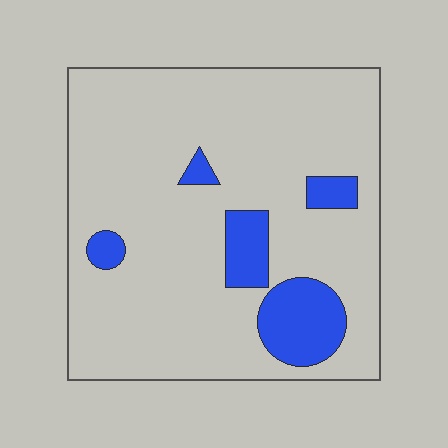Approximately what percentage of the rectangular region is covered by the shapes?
Approximately 15%.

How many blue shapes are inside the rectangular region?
5.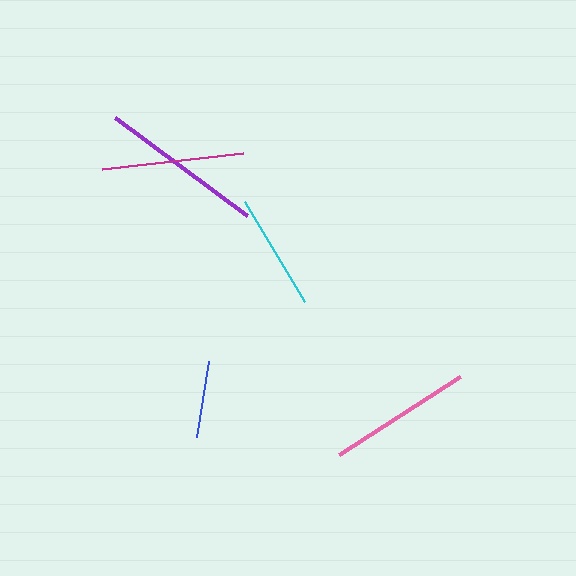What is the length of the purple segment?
The purple segment is approximately 165 pixels long.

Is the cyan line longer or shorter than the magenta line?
The magenta line is longer than the cyan line.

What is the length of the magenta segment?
The magenta segment is approximately 141 pixels long.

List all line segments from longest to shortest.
From longest to shortest: purple, pink, magenta, cyan, blue.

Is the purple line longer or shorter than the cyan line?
The purple line is longer than the cyan line.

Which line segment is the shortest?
The blue line is the shortest at approximately 77 pixels.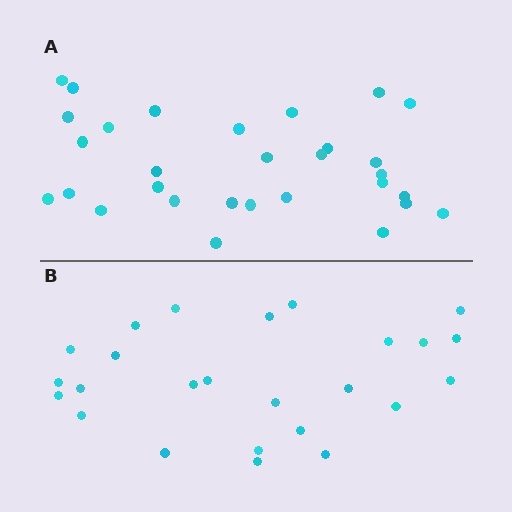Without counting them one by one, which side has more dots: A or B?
Region A (the top region) has more dots.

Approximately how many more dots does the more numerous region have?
Region A has about 5 more dots than region B.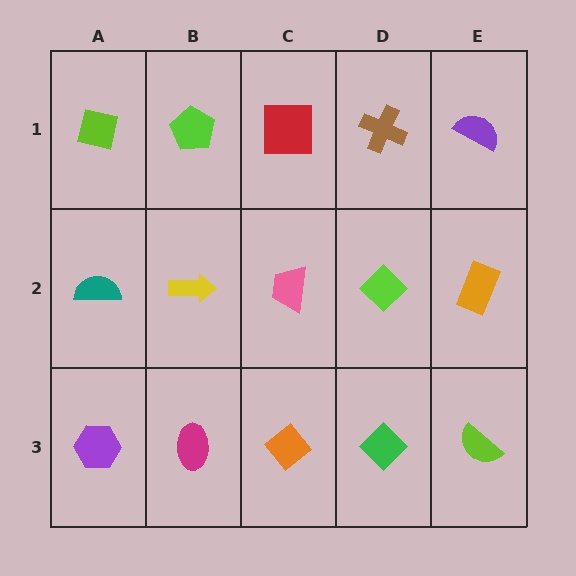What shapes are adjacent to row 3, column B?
A yellow arrow (row 2, column B), a purple hexagon (row 3, column A), an orange diamond (row 3, column C).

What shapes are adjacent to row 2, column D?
A brown cross (row 1, column D), a green diamond (row 3, column D), a pink trapezoid (row 2, column C), an orange rectangle (row 2, column E).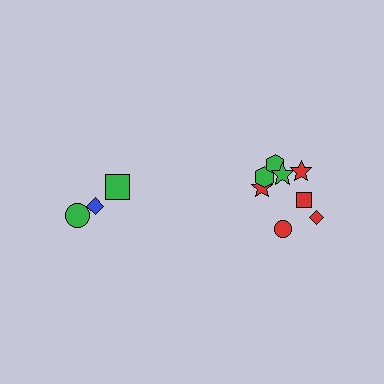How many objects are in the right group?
There are 8 objects.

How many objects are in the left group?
There are 4 objects.